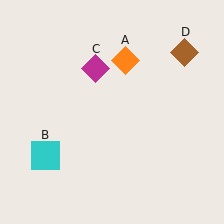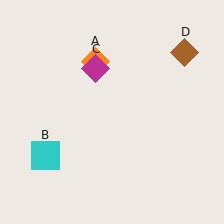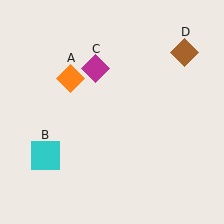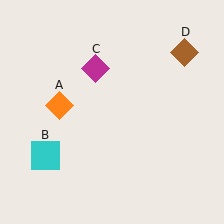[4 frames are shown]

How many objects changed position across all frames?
1 object changed position: orange diamond (object A).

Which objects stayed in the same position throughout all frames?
Cyan square (object B) and magenta diamond (object C) and brown diamond (object D) remained stationary.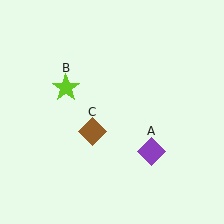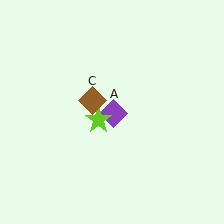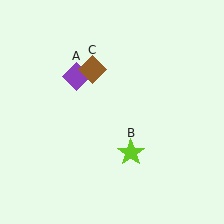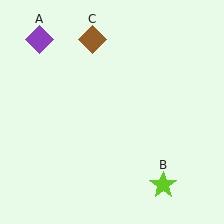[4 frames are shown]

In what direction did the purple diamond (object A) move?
The purple diamond (object A) moved up and to the left.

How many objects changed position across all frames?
3 objects changed position: purple diamond (object A), lime star (object B), brown diamond (object C).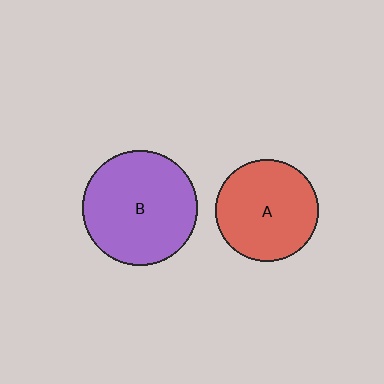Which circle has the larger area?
Circle B (purple).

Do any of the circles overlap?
No, none of the circles overlap.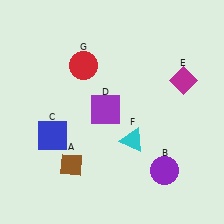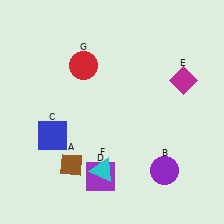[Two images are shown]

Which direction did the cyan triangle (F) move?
The cyan triangle (F) moved left.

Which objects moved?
The objects that moved are: the purple square (D), the cyan triangle (F).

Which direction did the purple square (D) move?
The purple square (D) moved down.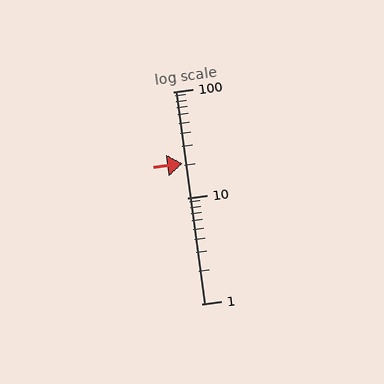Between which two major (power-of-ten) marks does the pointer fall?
The pointer is between 10 and 100.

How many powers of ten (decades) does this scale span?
The scale spans 2 decades, from 1 to 100.